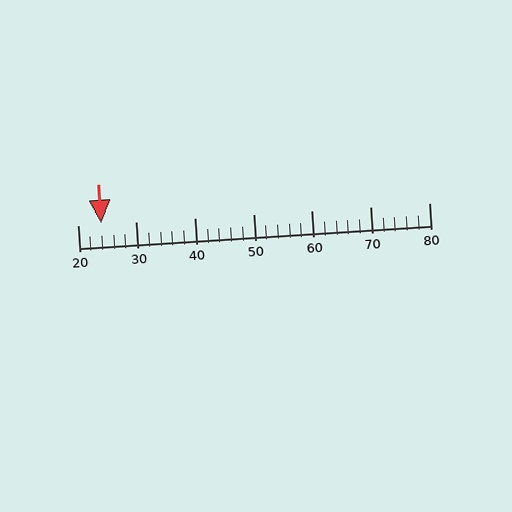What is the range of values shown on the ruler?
The ruler shows values from 20 to 80.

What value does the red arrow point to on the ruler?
The red arrow points to approximately 24.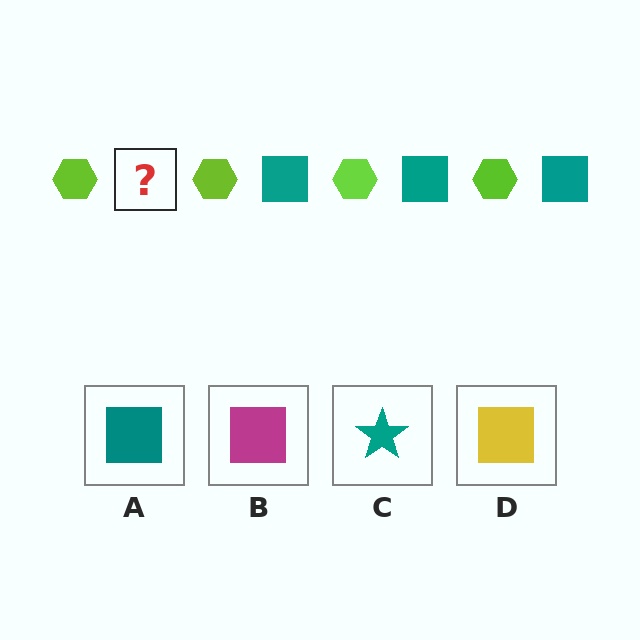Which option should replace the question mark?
Option A.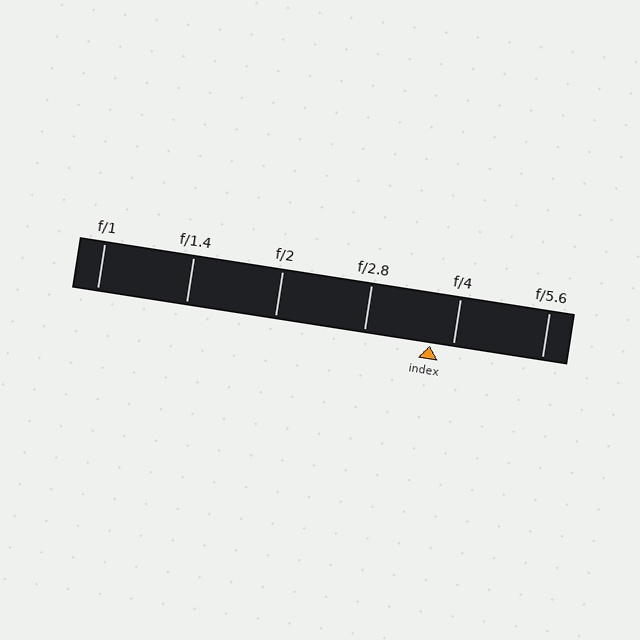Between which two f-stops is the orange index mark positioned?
The index mark is between f/2.8 and f/4.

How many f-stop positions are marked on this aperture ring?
There are 6 f-stop positions marked.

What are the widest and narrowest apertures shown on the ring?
The widest aperture shown is f/1 and the narrowest is f/5.6.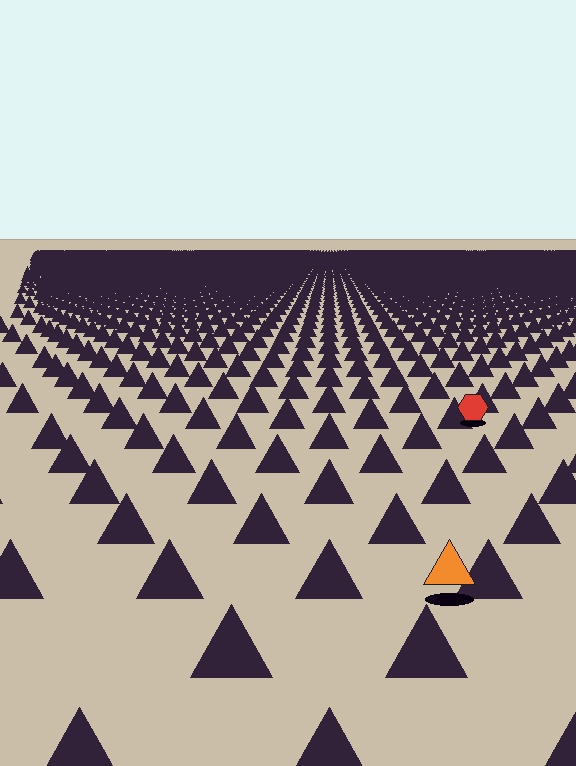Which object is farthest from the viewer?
The red hexagon is farthest from the viewer. It appears smaller and the ground texture around it is denser.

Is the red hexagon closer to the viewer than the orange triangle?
No. The orange triangle is closer — you can tell from the texture gradient: the ground texture is coarser near it.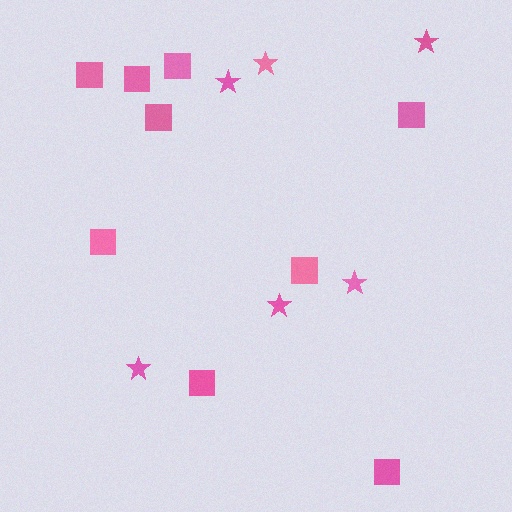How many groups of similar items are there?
There are 2 groups: one group of squares (9) and one group of stars (6).